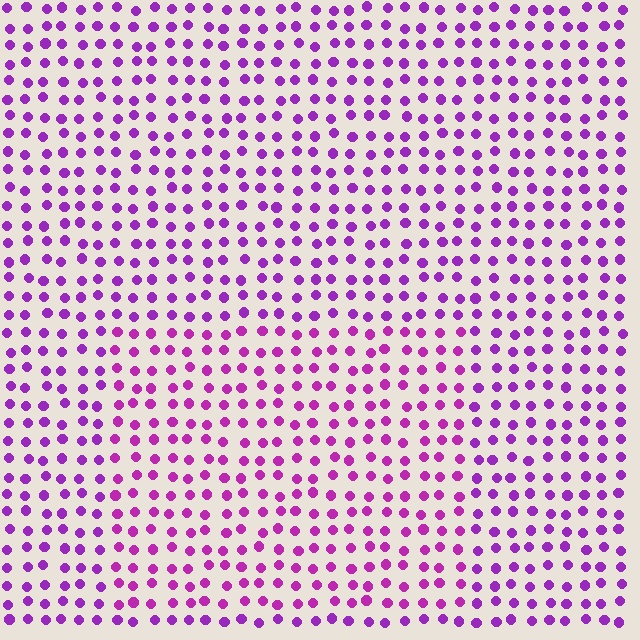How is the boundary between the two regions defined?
The boundary is defined purely by a slight shift in hue (about 19 degrees). Spacing, size, and orientation are identical on both sides.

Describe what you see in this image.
The image is filled with small purple elements in a uniform arrangement. A rectangle-shaped region is visible where the elements are tinted to a slightly different hue, forming a subtle color boundary.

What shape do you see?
I see a rectangle.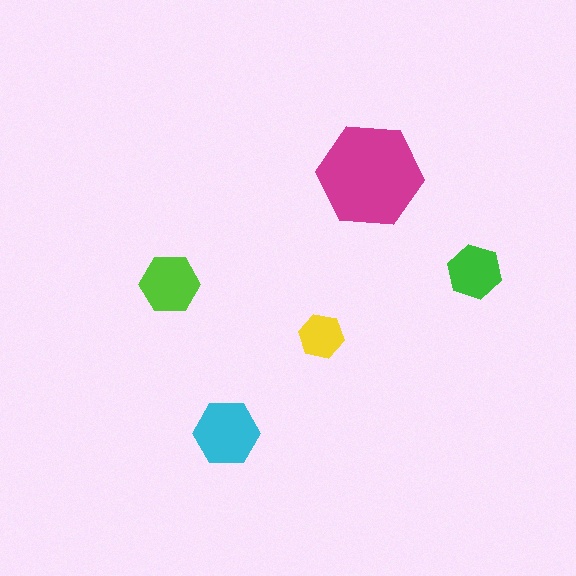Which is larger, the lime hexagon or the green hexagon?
The lime one.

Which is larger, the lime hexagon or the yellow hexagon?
The lime one.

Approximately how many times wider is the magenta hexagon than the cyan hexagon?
About 1.5 times wider.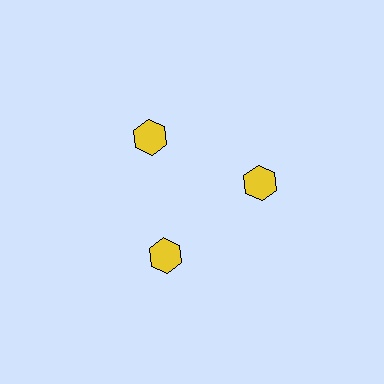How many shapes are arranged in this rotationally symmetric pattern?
There are 3 shapes, arranged in 3 groups of 1.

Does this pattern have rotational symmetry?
Yes, this pattern has 3-fold rotational symmetry. It looks the same after rotating 120 degrees around the center.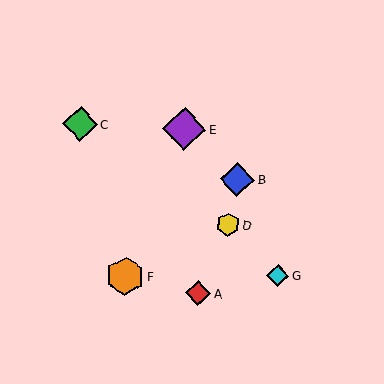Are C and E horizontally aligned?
Yes, both are at y≈124.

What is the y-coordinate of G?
Object G is at y≈275.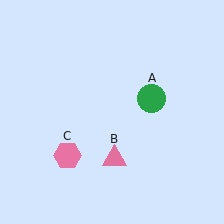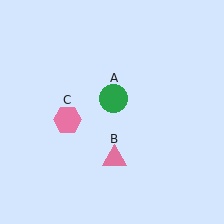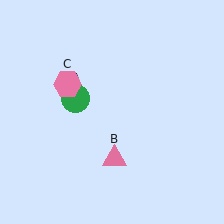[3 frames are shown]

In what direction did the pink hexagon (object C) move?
The pink hexagon (object C) moved up.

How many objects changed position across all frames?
2 objects changed position: green circle (object A), pink hexagon (object C).